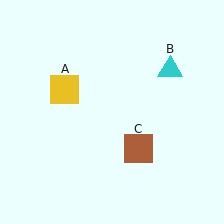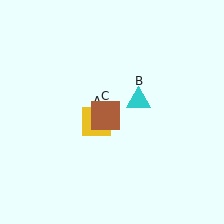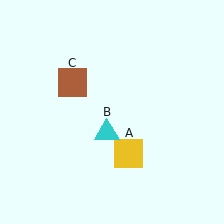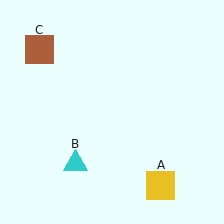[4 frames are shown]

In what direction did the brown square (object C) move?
The brown square (object C) moved up and to the left.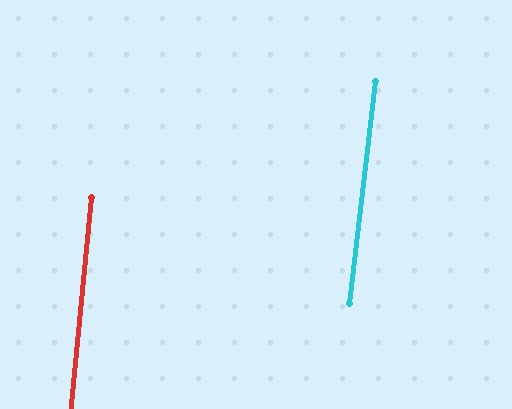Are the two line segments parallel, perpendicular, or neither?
Parallel — their directions differ by only 1.4°.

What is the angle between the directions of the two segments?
Approximately 1 degree.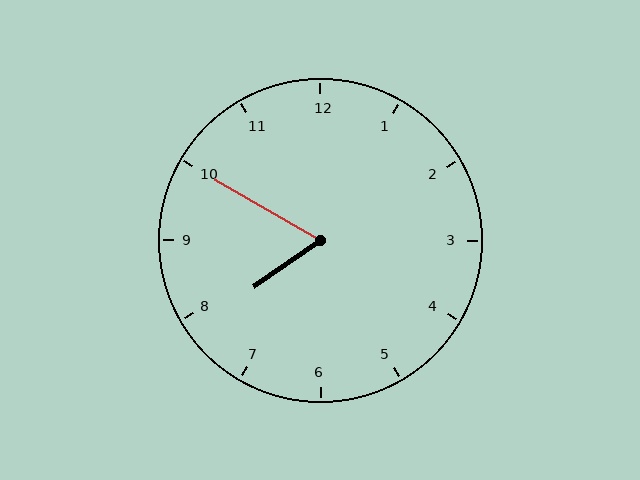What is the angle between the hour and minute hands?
Approximately 65 degrees.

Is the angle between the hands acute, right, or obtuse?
It is acute.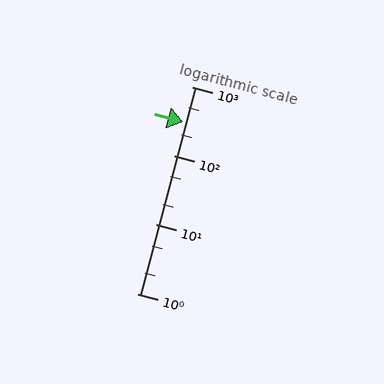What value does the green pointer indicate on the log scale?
The pointer indicates approximately 310.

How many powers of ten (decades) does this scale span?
The scale spans 3 decades, from 1 to 1000.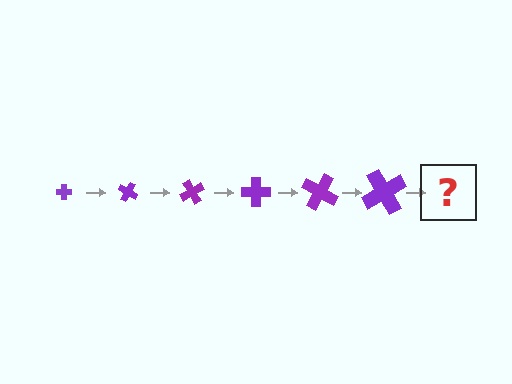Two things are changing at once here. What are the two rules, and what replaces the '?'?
The two rules are that the cross grows larger each step and it rotates 30 degrees each step. The '?' should be a cross, larger than the previous one and rotated 180 degrees from the start.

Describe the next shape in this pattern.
It should be a cross, larger than the previous one and rotated 180 degrees from the start.